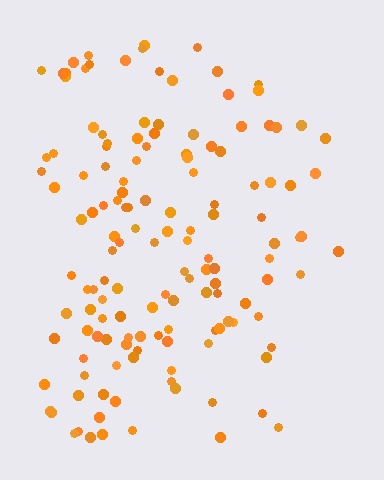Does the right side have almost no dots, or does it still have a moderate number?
Still a moderate number, just noticeably fewer than the left.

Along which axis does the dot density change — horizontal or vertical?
Horizontal.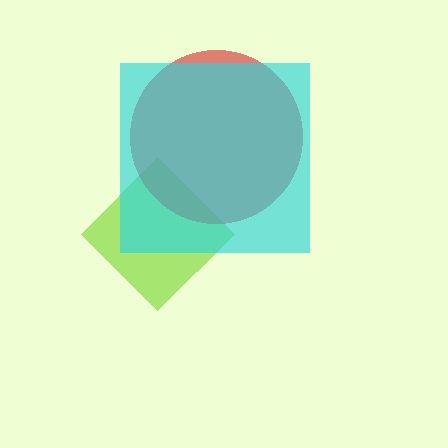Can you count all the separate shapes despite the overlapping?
Yes, there are 3 separate shapes.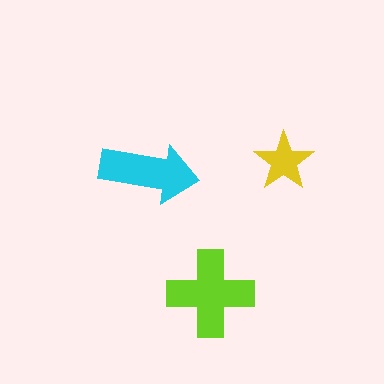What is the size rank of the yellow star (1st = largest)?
3rd.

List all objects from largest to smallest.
The lime cross, the cyan arrow, the yellow star.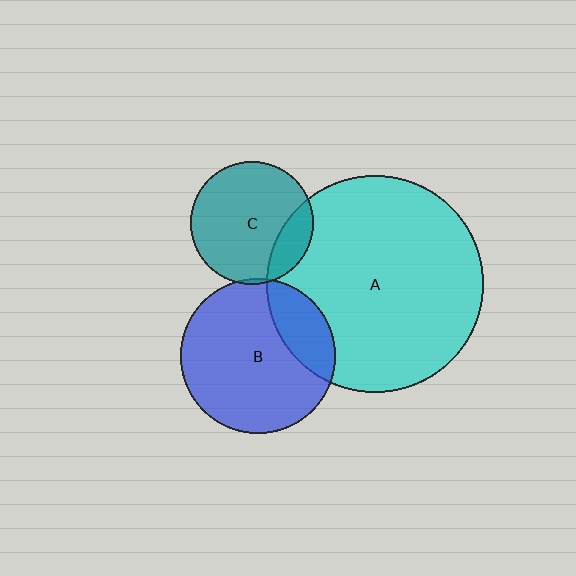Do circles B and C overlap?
Yes.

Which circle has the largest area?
Circle A (cyan).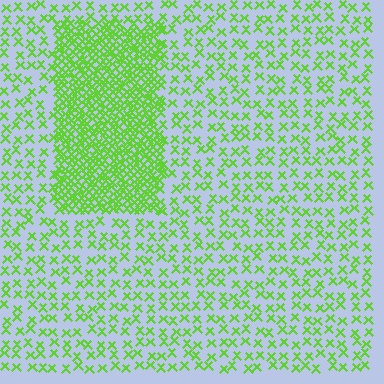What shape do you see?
I see a rectangle.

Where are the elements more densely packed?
The elements are more densely packed inside the rectangle boundary.